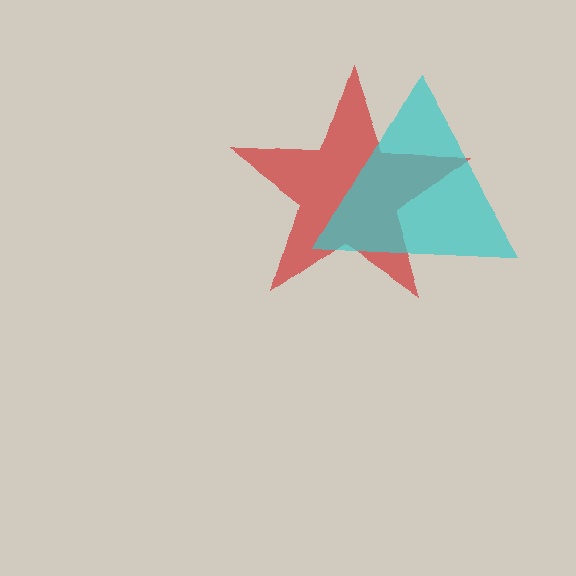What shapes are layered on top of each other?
The layered shapes are: a red star, a cyan triangle.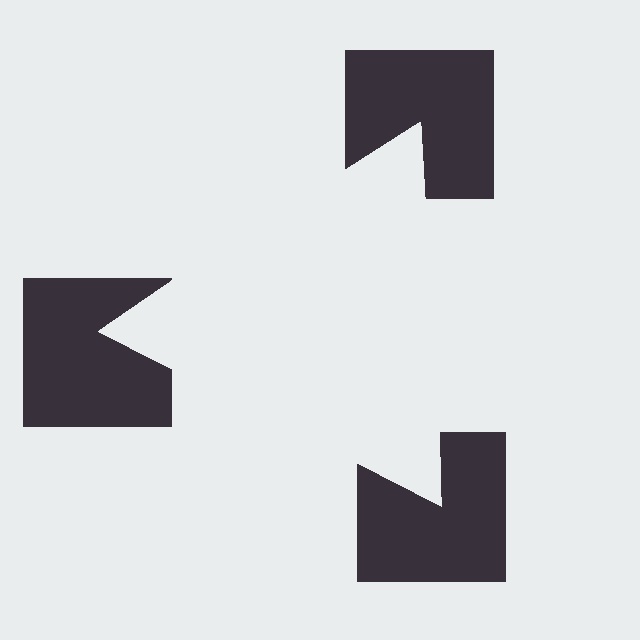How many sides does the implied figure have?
3 sides.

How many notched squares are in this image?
There are 3 — one at each vertex of the illusory triangle.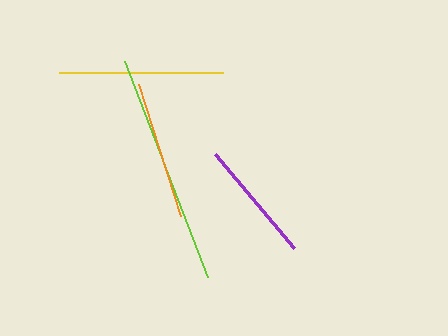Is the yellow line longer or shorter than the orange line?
The yellow line is longer than the orange line.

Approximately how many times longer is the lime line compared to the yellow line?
The lime line is approximately 1.4 times the length of the yellow line.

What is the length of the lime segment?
The lime segment is approximately 231 pixels long.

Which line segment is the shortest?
The purple line is the shortest at approximately 123 pixels.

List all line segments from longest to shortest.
From longest to shortest: lime, yellow, orange, purple.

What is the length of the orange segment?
The orange segment is approximately 139 pixels long.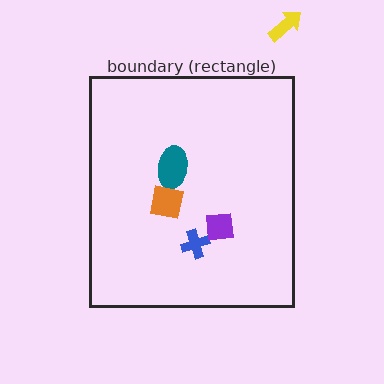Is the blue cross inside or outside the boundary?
Inside.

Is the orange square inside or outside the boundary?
Inside.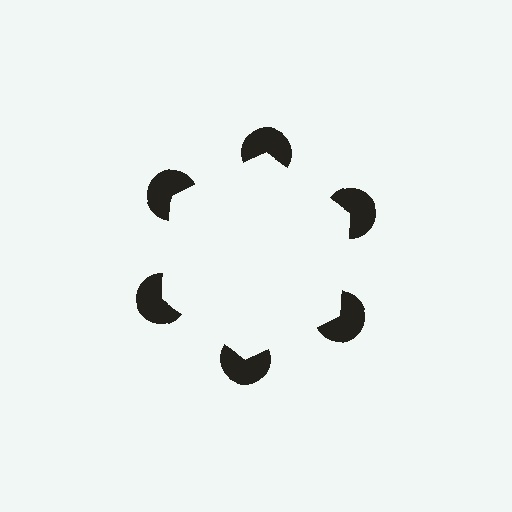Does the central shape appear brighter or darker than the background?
It typically appears slightly brighter than the background, even though no actual brightness change is drawn.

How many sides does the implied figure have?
6 sides.